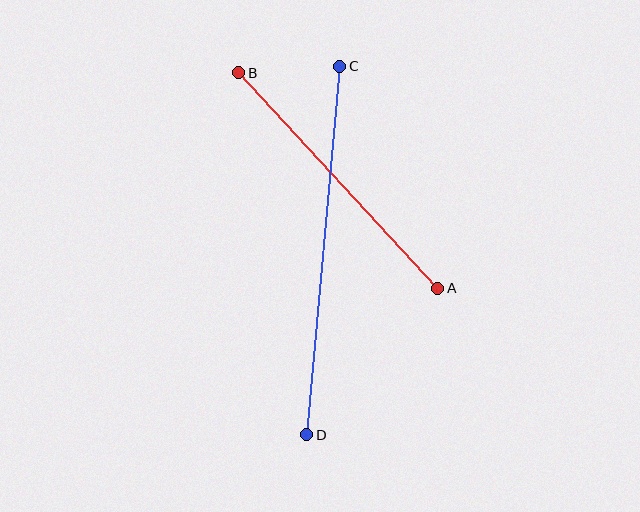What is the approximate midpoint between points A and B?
The midpoint is at approximately (338, 180) pixels.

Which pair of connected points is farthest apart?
Points C and D are farthest apart.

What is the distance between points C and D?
The distance is approximately 370 pixels.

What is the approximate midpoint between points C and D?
The midpoint is at approximately (323, 251) pixels.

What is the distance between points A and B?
The distance is approximately 294 pixels.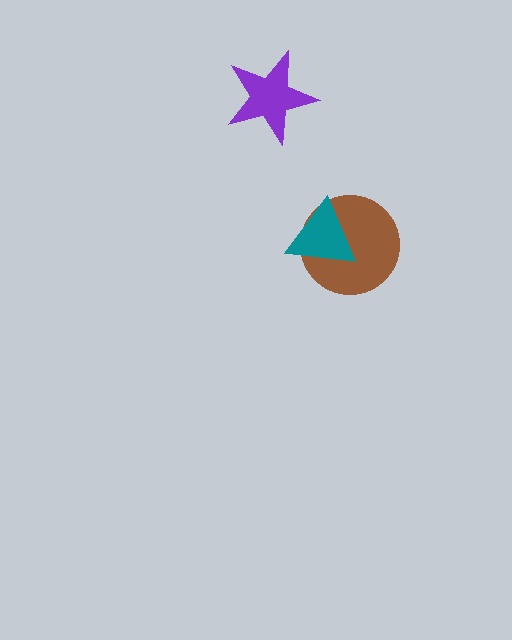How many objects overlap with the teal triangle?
1 object overlaps with the teal triangle.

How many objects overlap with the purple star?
0 objects overlap with the purple star.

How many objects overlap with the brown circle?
1 object overlaps with the brown circle.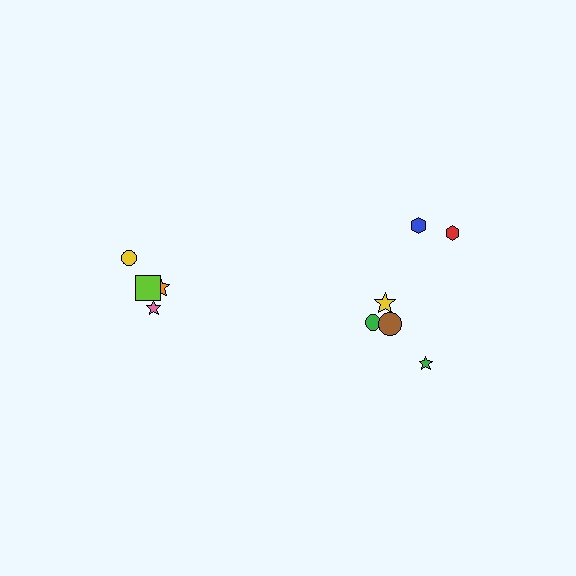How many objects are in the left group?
There are 4 objects.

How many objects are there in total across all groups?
There are 10 objects.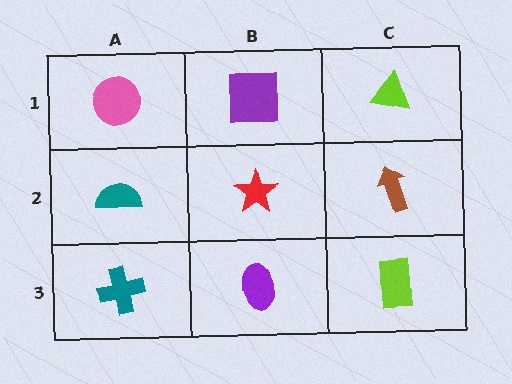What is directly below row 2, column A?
A teal cross.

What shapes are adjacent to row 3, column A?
A teal semicircle (row 2, column A), a purple ellipse (row 3, column B).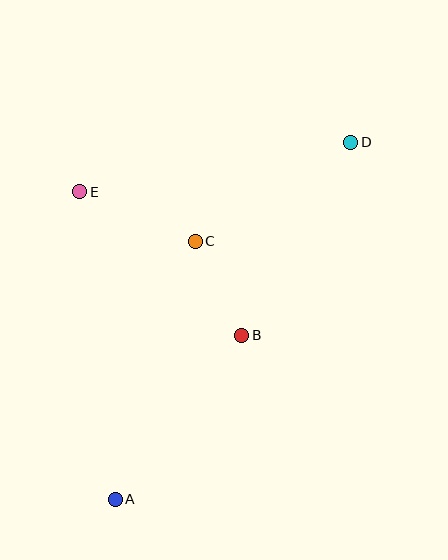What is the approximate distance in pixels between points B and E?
The distance between B and E is approximately 216 pixels.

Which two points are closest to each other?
Points B and C are closest to each other.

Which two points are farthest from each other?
Points A and D are farthest from each other.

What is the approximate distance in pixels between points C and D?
The distance between C and D is approximately 184 pixels.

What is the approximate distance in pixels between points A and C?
The distance between A and C is approximately 270 pixels.